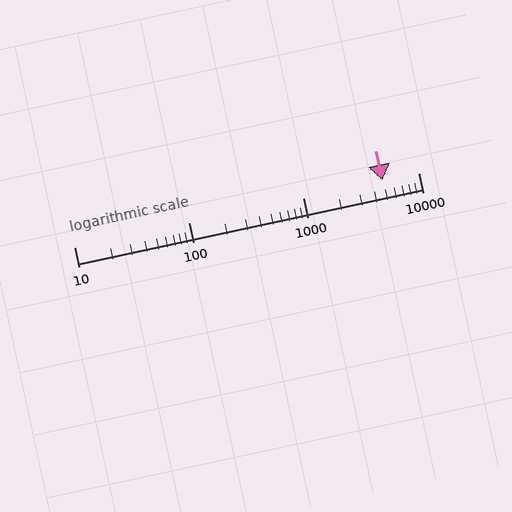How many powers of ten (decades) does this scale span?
The scale spans 3 decades, from 10 to 10000.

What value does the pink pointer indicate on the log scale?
The pointer indicates approximately 4900.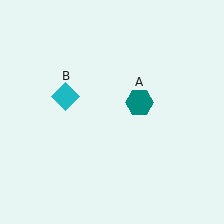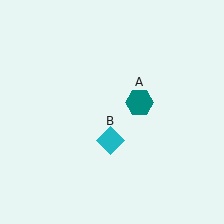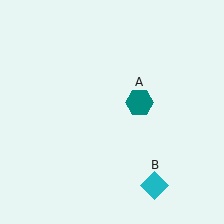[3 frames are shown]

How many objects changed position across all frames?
1 object changed position: cyan diamond (object B).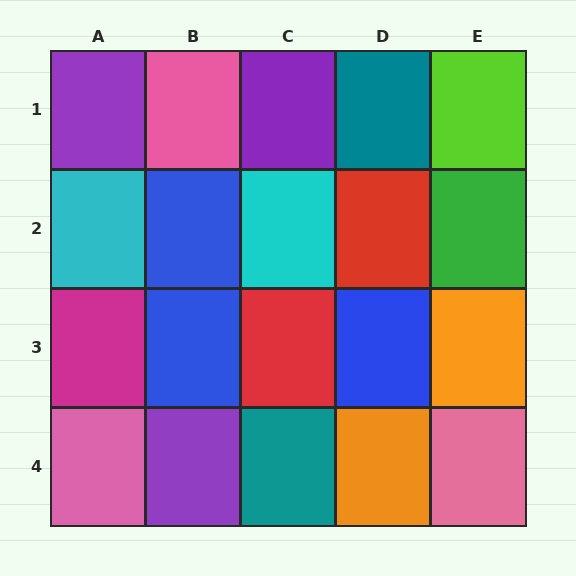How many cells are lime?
1 cell is lime.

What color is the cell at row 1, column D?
Teal.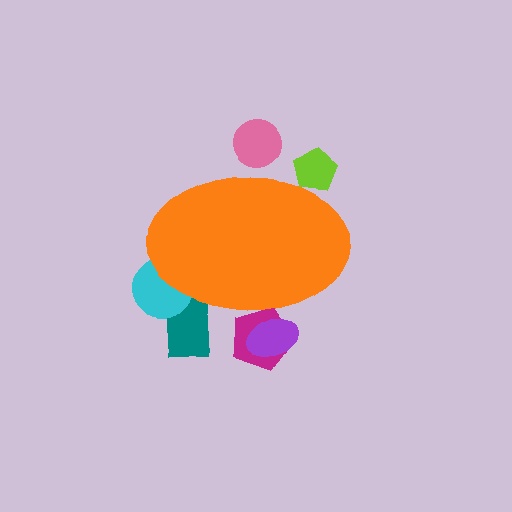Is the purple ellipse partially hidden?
Yes, the purple ellipse is partially hidden behind the orange ellipse.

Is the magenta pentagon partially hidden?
Yes, the magenta pentagon is partially hidden behind the orange ellipse.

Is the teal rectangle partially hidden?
Yes, the teal rectangle is partially hidden behind the orange ellipse.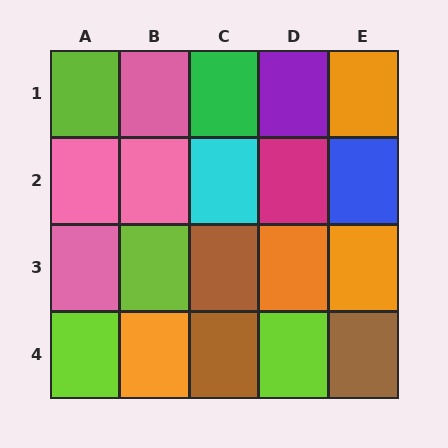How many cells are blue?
1 cell is blue.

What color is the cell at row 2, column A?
Pink.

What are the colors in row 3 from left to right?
Pink, lime, brown, orange, orange.